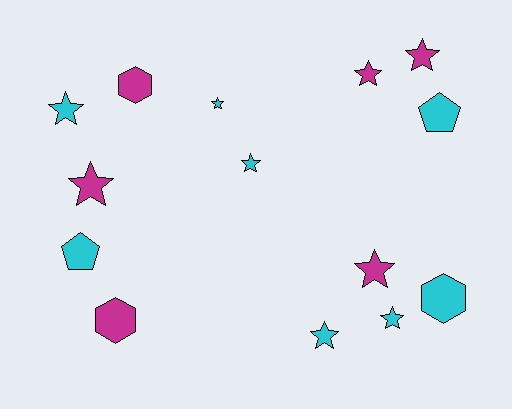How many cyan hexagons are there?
There is 1 cyan hexagon.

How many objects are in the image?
There are 14 objects.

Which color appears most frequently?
Cyan, with 8 objects.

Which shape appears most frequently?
Star, with 9 objects.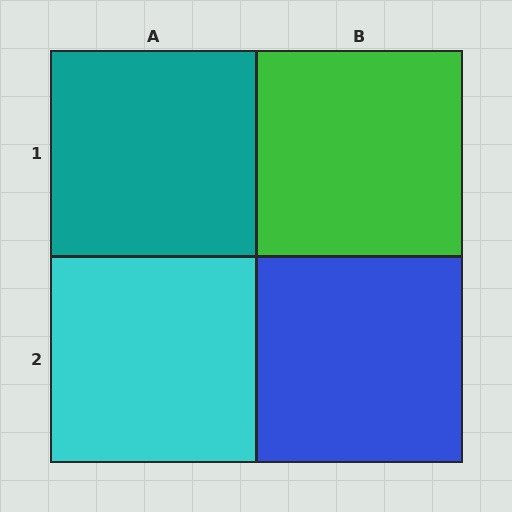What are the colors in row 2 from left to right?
Cyan, blue.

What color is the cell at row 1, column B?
Green.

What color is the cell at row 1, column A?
Teal.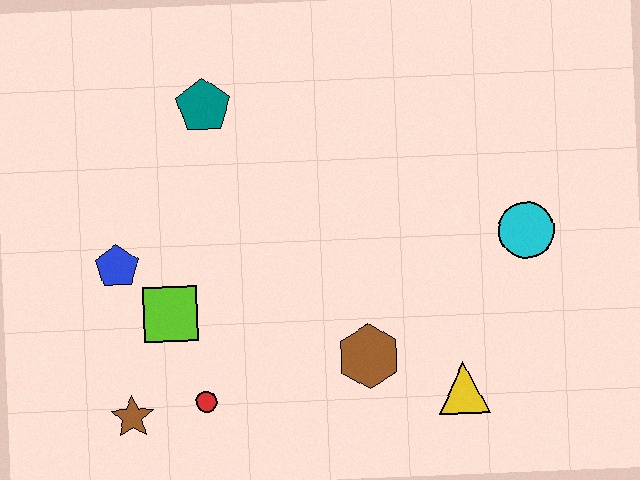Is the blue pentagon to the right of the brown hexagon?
No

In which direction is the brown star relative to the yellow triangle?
The brown star is to the left of the yellow triangle.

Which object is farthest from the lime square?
The cyan circle is farthest from the lime square.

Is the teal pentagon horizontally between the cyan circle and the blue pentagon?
Yes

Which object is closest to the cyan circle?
The yellow triangle is closest to the cyan circle.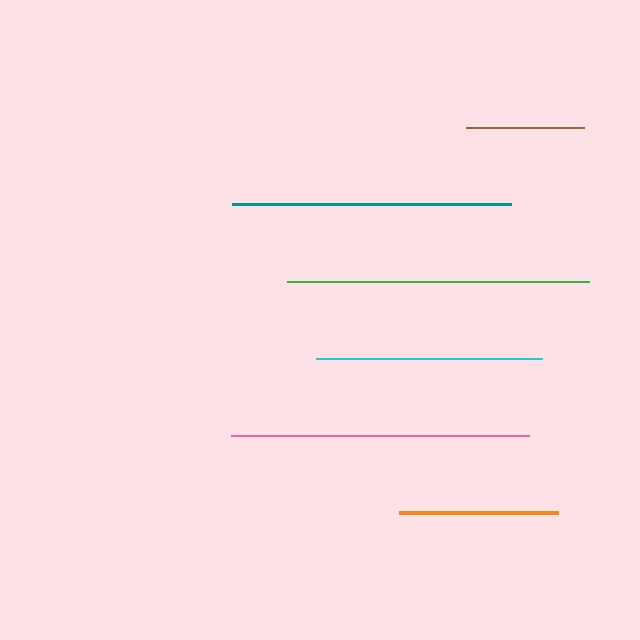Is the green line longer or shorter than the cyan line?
The green line is longer than the cyan line.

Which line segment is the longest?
The green line is the longest at approximately 302 pixels.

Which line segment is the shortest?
The brown line is the shortest at approximately 118 pixels.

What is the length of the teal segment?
The teal segment is approximately 279 pixels long.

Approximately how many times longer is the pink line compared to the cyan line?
The pink line is approximately 1.3 times the length of the cyan line.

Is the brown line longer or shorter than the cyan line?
The cyan line is longer than the brown line.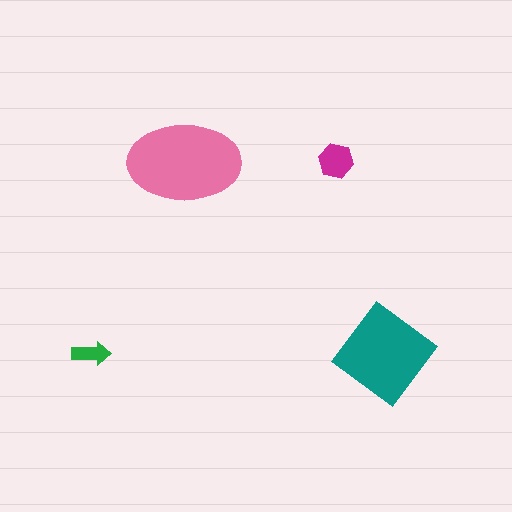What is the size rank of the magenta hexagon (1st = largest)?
3rd.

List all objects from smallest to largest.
The green arrow, the magenta hexagon, the teal diamond, the pink ellipse.